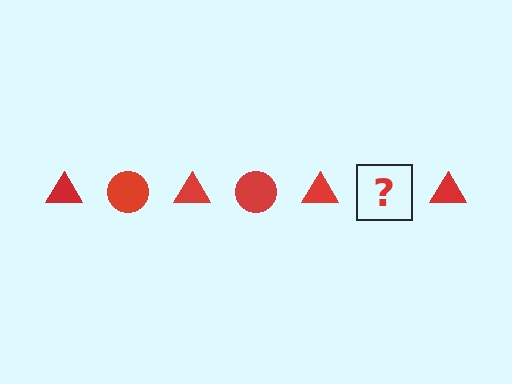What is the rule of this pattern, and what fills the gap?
The rule is that the pattern cycles through triangle, circle shapes in red. The gap should be filled with a red circle.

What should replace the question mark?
The question mark should be replaced with a red circle.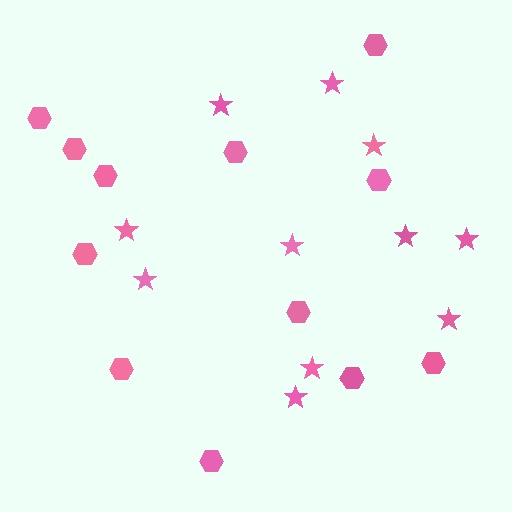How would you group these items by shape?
There are 2 groups: one group of hexagons (12) and one group of stars (11).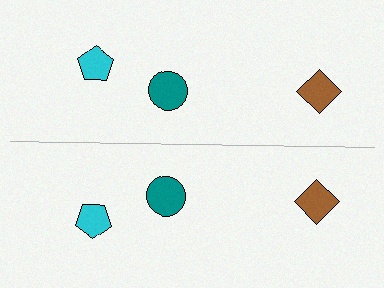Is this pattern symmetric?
Yes, this pattern has bilateral (reflection) symmetry.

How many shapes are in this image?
There are 6 shapes in this image.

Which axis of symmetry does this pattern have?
The pattern has a horizontal axis of symmetry running through the center of the image.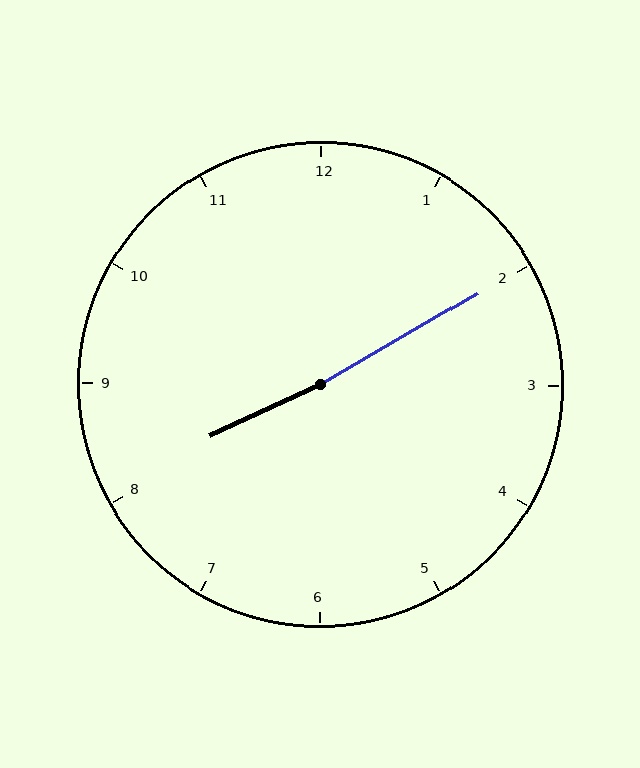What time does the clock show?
8:10.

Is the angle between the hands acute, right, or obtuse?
It is obtuse.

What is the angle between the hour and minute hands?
Approximately 175 degrees.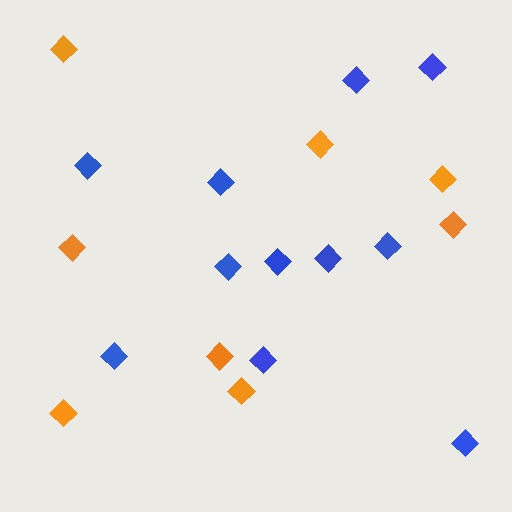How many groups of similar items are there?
There are 2 groups: one group of orange diamonds (8) and one group of blue diamonds (11).